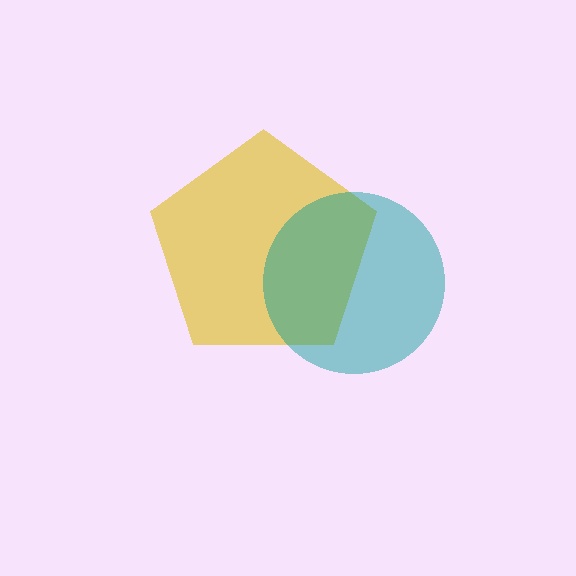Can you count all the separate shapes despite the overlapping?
Yes, there are 2 separate shapes.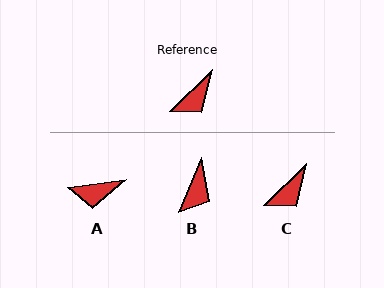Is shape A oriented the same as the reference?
No, it is off by about 36 degrees.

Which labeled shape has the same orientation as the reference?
C.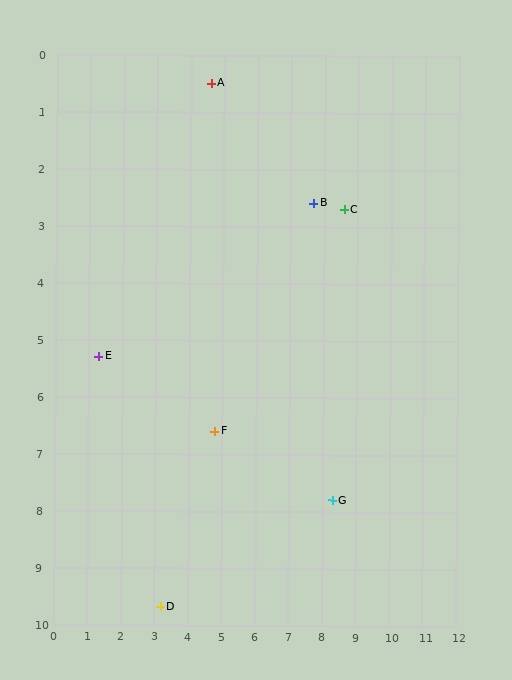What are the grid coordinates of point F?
Point F is at approximately (4.8, 6.6).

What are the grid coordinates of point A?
Point A is at approximately (4.6, 0.5).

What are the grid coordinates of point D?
Point D is at approximately (3.2, 9.7).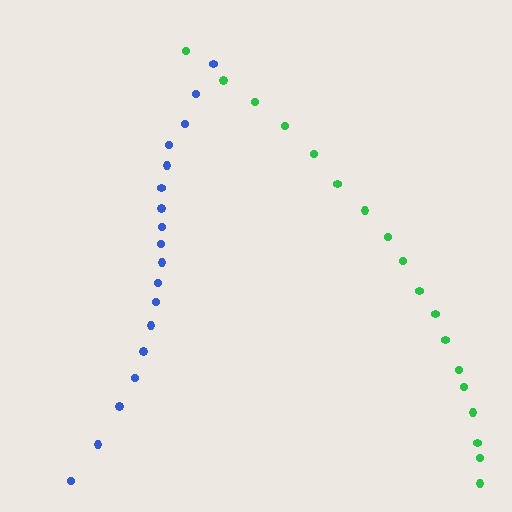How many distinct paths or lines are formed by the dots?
There are 2 distinct paths.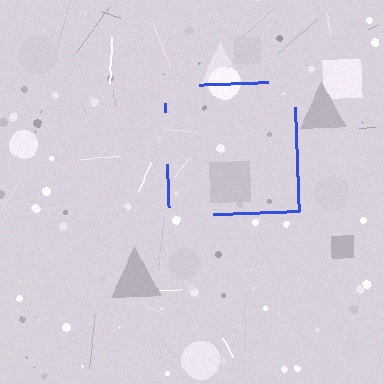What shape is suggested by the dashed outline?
The dashed outline suggests a square.